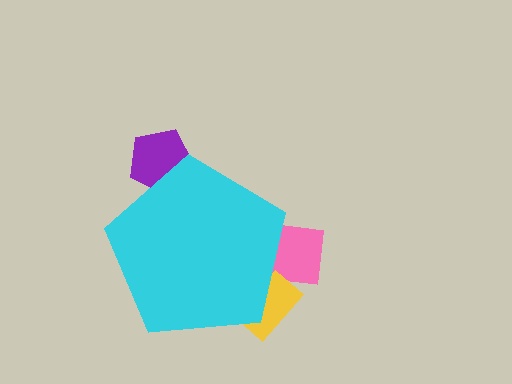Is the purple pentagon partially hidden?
Yes, the purple pentagon is partially hidden behind the cyan pentagon.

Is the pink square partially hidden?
Yes, the pink square is partially hidden behind the cyan pentagon.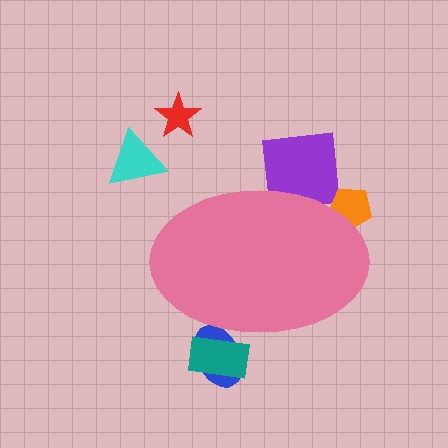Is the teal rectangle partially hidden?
Yes, the teal rectangle is partially hidden behind the pink ellipse.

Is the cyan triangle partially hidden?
No, the cyan triangle is fully visible.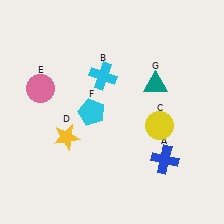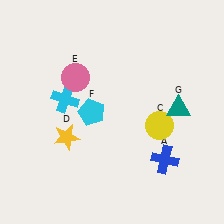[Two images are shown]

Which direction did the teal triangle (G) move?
The teal triangle (G) moved down.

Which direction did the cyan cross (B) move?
The cyan cross (B) moved left.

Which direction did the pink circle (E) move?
The pink circle (E) moved right.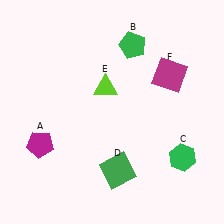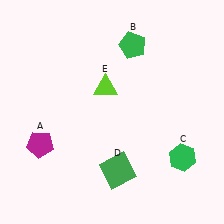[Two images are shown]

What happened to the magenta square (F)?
The magenta square (F) was removed in Image 2. It was in the top-right area of Image 1.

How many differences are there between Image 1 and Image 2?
There is 1 difference between the two images.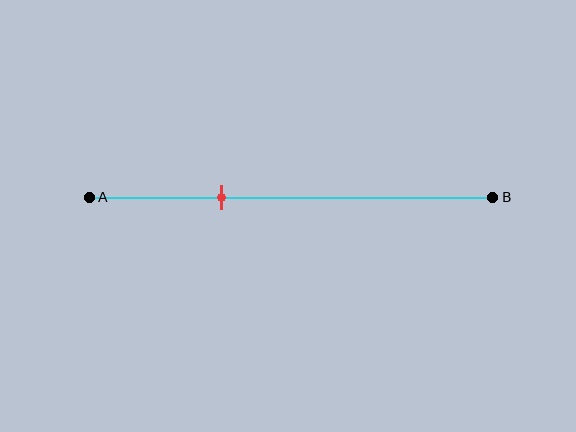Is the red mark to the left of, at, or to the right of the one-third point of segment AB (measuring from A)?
The red mark is approximately at the one-third point of segment AB.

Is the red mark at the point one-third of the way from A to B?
Yes, the mark is approximately at the one-third point.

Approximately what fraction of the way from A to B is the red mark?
The red mark is approximately 35% of the way from A to B.